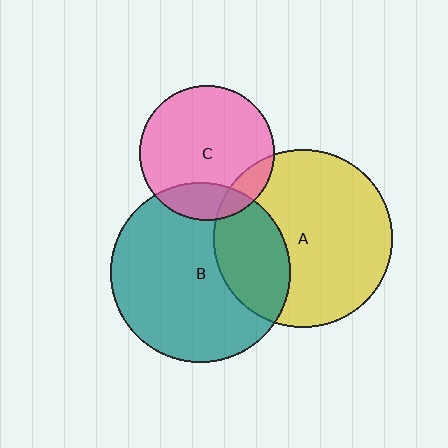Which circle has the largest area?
Circle B (teal).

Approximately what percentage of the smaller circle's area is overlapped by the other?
Approximately 10%.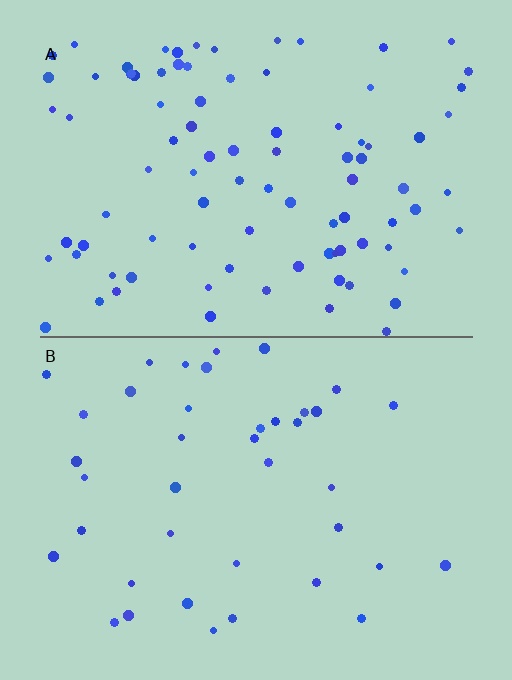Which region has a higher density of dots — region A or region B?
A (the top).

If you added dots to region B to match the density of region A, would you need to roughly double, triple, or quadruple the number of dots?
Approximately double.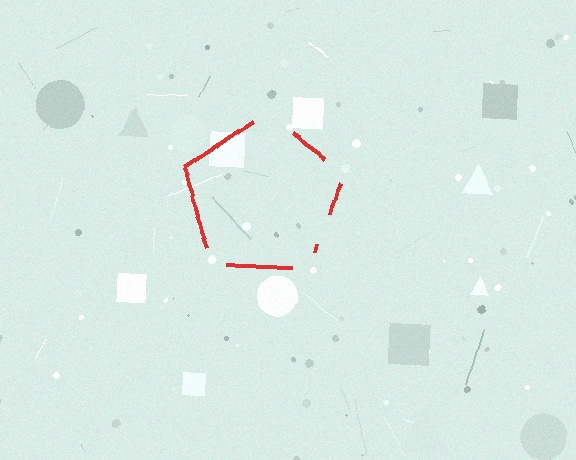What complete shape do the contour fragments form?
The contour fragments form a pentagon.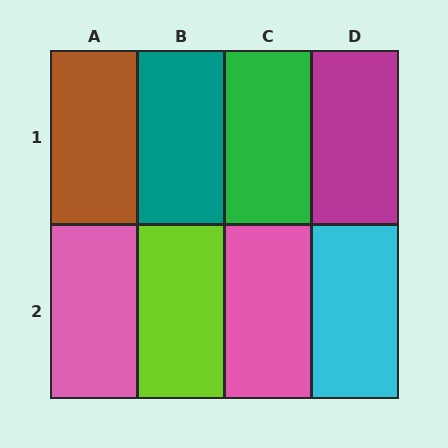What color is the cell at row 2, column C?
Pink.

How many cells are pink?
2 cells are pink.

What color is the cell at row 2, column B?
Lime.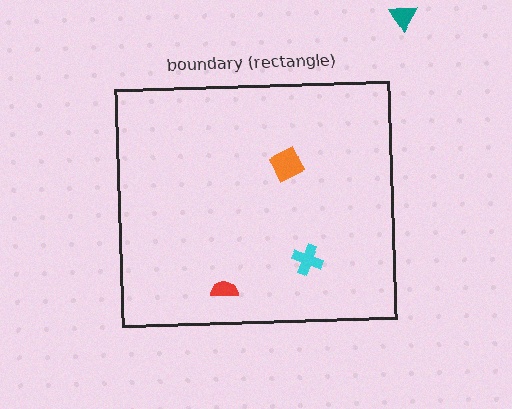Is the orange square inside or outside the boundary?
Inside.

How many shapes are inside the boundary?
3 inside, 1 outside.